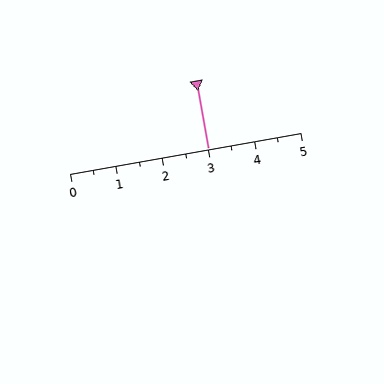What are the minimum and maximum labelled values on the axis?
The axis runs from 0 to 5.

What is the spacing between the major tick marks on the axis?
The major ticks are spaced 1 apart.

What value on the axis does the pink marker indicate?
The marker indicates approximately 3.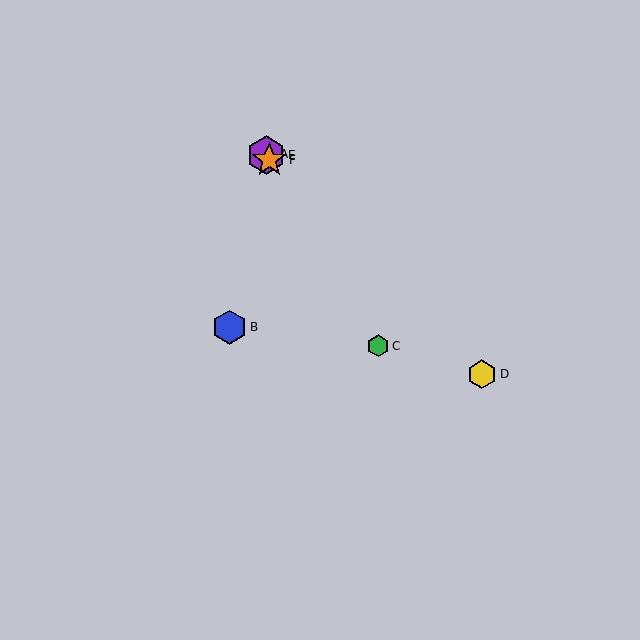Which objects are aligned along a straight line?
Objects A, C, E, F are aligned along a straight line.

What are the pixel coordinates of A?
Object A is at (266, 154).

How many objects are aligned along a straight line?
4 objects (A, C, E, F) are aligned along a straight line.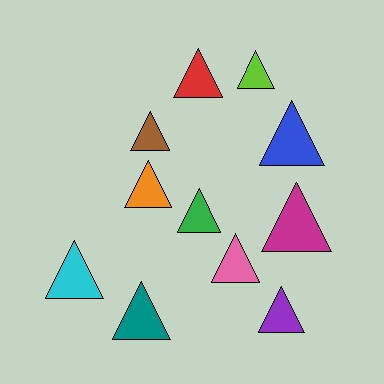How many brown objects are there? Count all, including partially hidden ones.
There is 1 brown object.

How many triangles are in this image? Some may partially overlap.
There are 11 triangles.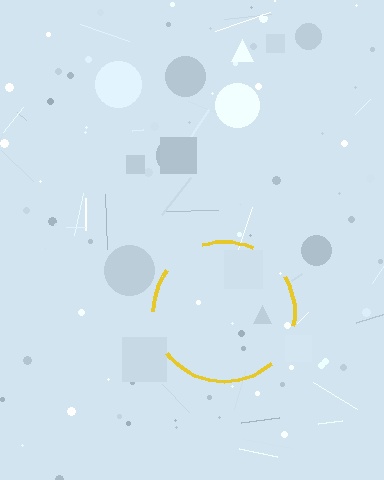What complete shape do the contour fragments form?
The contour fragments form a circle.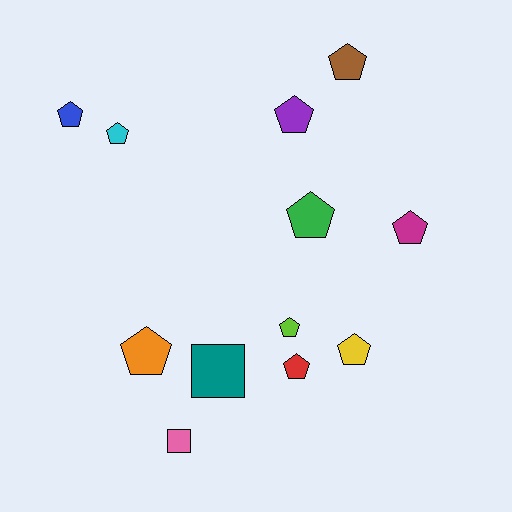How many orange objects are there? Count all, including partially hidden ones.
There is 1 orange object.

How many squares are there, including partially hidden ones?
There are 2 squares.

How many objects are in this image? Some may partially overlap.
There are 12 objects.